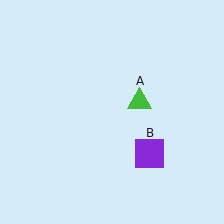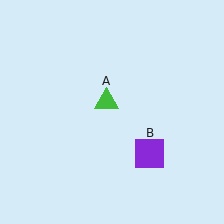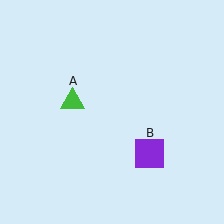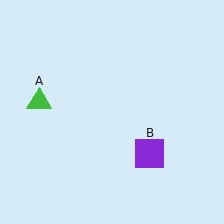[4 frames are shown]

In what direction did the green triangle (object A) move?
The green triangle (object A) moved left.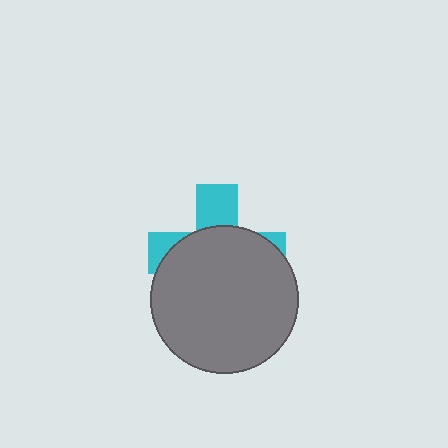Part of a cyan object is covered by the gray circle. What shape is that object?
It is a cross.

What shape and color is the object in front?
The object in front is a gray circle.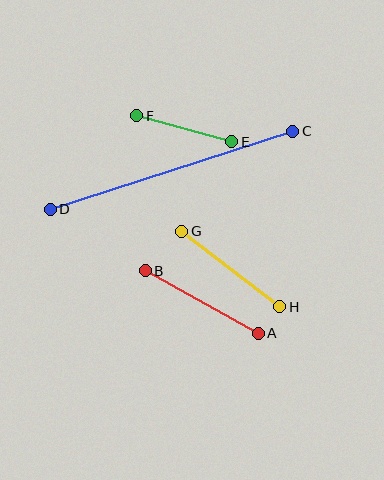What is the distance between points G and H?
The distance is approximately 124 pixels.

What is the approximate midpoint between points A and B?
The midpoint is at approximately (202, 302) pixels.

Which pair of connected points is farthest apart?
Points C and D are farthest apart.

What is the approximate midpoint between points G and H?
The midpoint is at approximately (231, 269) pixels.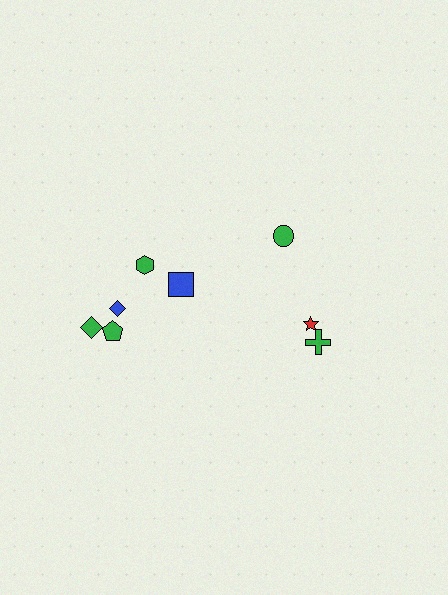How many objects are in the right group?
There are 3 objects.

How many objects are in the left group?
There are 5 objects.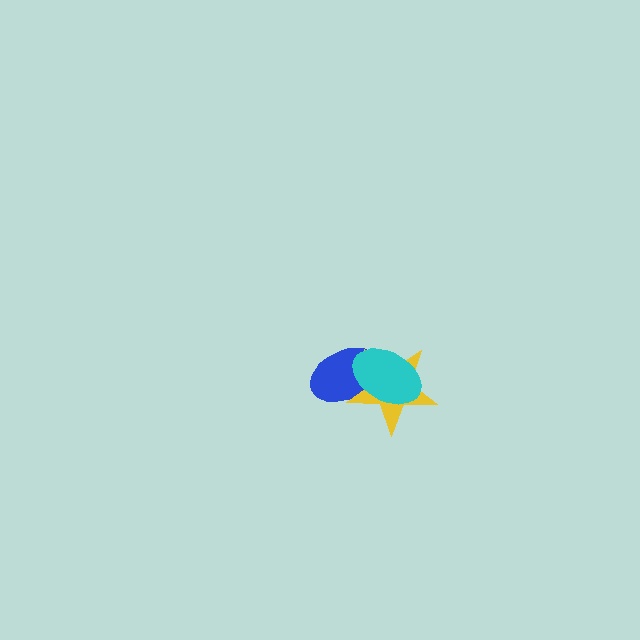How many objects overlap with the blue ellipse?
2 objects overlap with the blue ellipse.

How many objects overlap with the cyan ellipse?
2 objects overlap with the cyan ellipse.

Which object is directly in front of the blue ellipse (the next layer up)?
The yellow star is directly in front of the blue ellipse.